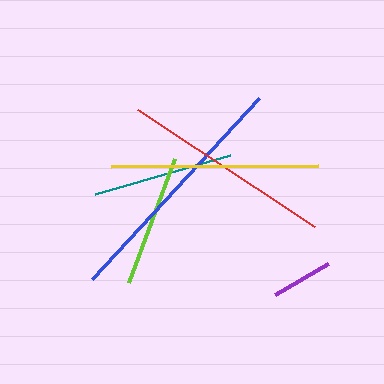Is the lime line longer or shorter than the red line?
The red line is longer than the lime line.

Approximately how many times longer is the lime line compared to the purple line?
The lime line is approximately 2.2 times the length of the purple line.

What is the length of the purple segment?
The purple segment is approximately 61 pixels long.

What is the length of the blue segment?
The blue segment is approximately 246 pixels long.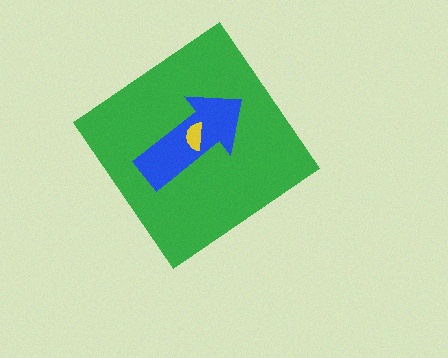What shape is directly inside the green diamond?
The blue arrow.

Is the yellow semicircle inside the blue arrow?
Yes.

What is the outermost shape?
The green diamond.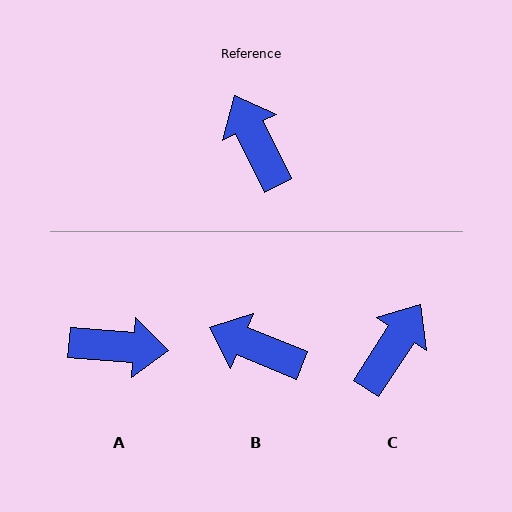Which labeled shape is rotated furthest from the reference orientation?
A, about 121 degrees away.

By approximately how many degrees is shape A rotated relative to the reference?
Approximately 121 degrees clockwise.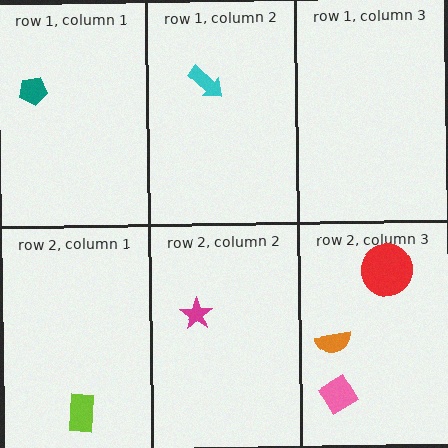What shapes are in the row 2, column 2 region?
The magenta star.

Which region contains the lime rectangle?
The row 2, column 1 region.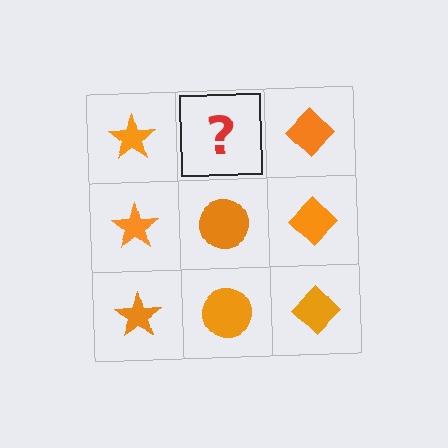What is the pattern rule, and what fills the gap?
The rule is that each column has a consistent shape. The gap should be filled with an orange circle.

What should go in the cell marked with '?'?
The missing cell should contain an orange circle.